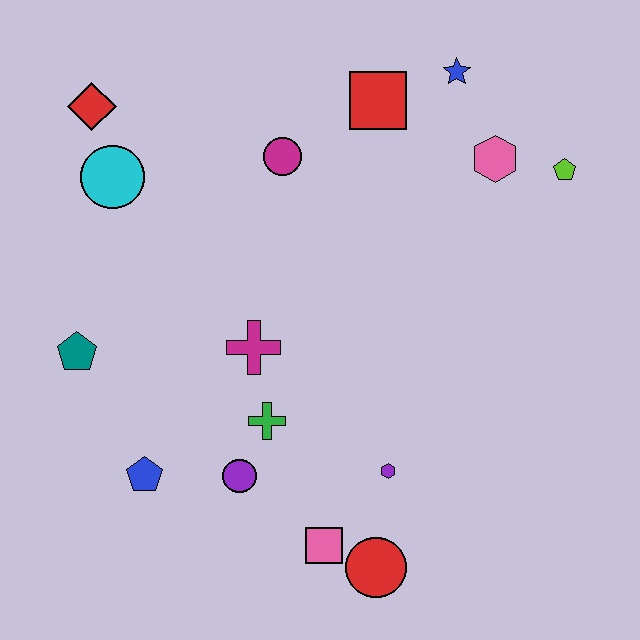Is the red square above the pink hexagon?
Yes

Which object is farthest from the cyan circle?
The red circle is farthest from the cyan circle.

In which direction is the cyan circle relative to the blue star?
The cyan circle is to the left of the blue star.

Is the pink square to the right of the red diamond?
Yes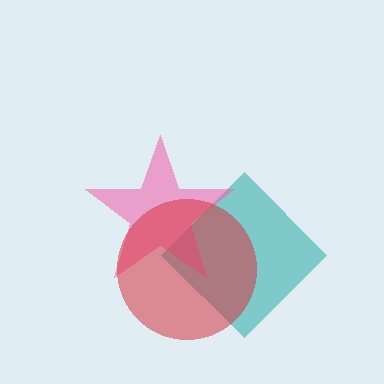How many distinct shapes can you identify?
There are 3 distinct shapes: a teal diamond, a pink star, a red circle.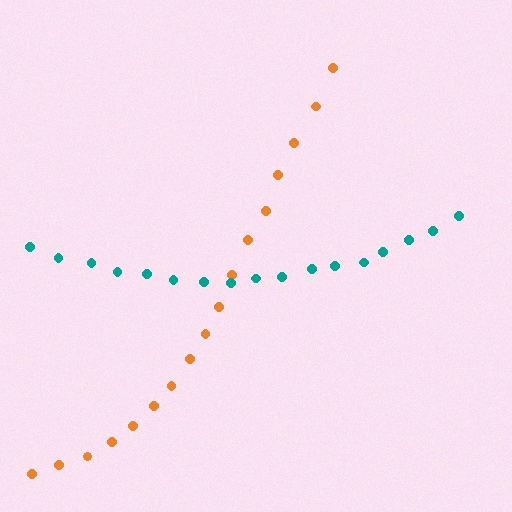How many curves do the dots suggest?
There are 2 distinct paths.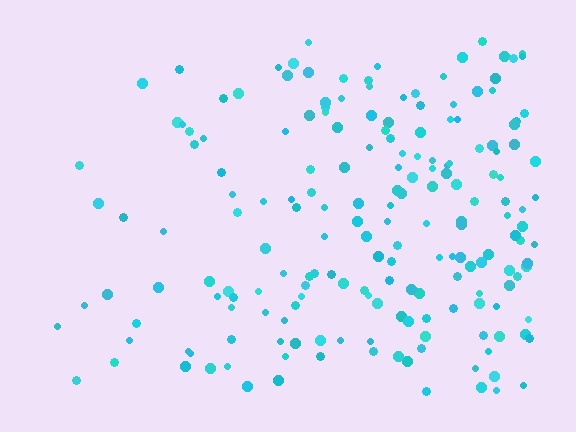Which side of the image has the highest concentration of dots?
The right.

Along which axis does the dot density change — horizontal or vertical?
Horizontal.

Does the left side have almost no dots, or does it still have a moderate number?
Still a moderate number, just noticeably fewer than the right.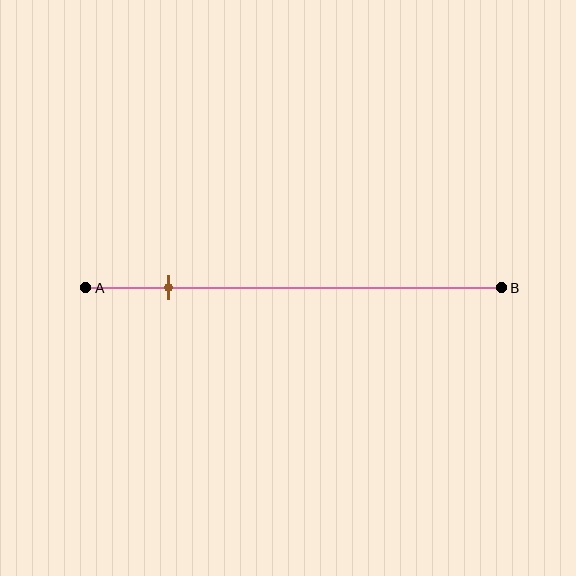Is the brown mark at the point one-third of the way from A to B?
No, the mark is at about 20% from A, not at the 33% one-third point.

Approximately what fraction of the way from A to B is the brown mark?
The brown mark is approximately 20% of the way from A to B.